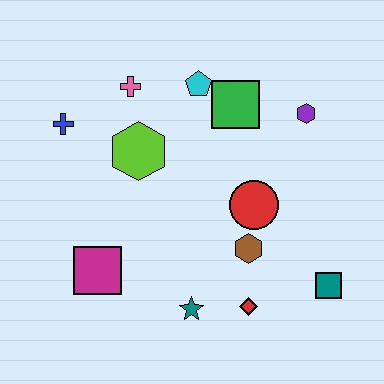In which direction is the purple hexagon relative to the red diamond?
The purple hexagon is above the red diamond.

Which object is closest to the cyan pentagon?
The green square is closest to the cyan pentagon.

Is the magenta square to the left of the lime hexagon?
Yes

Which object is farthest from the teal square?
The blue cross is farthest from the teal square.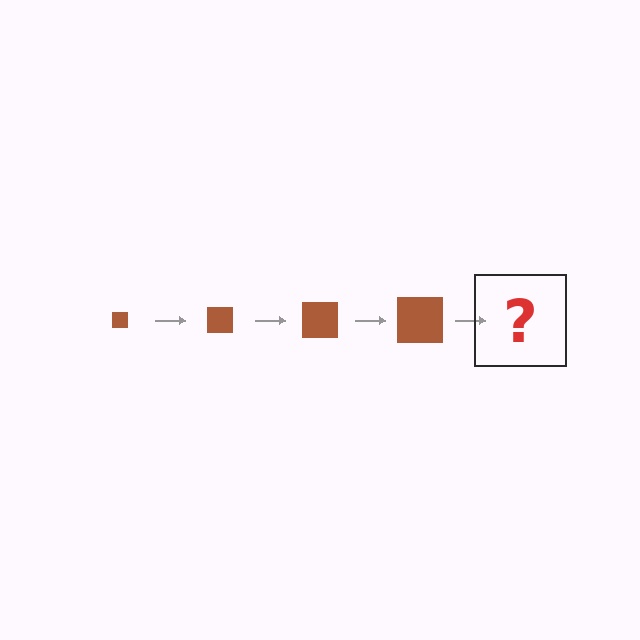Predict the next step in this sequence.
The next step is a brown square, larger than the previous one.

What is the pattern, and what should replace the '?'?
The pattern is that the square gets progressively larger each step. The '?' should be a brown square, larger than the previous one.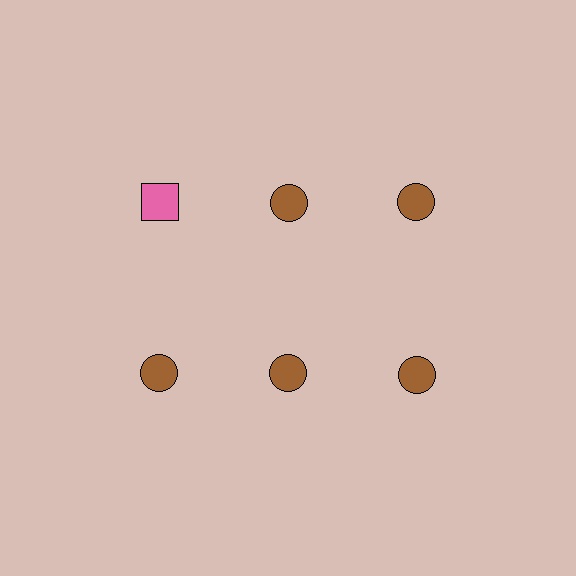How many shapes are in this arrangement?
There are 6 shapes arranged in a grid pattern.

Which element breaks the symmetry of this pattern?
The pink square in the top row, leftmost column breaks the symmetry. All other shapes are brown circles.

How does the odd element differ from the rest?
It differs in both color (pink instead of brown) and shape (square instead of circle).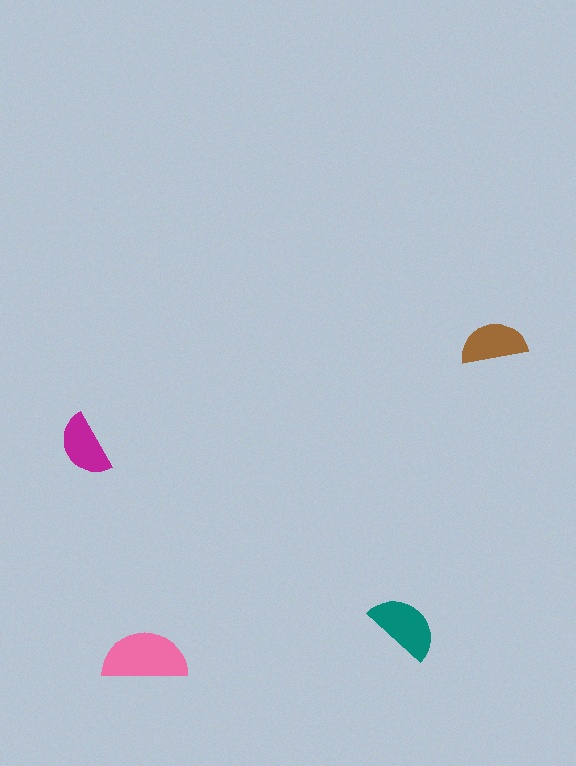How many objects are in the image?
There are 4 objects in the image.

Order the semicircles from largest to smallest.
the pink one, the teal one, the brown one, the magenta one.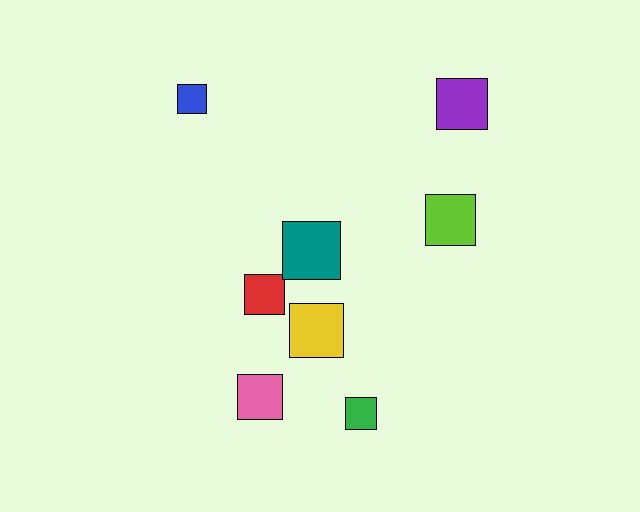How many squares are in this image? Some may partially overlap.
There are 8 squares.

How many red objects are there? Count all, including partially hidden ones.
There is 1 red object.